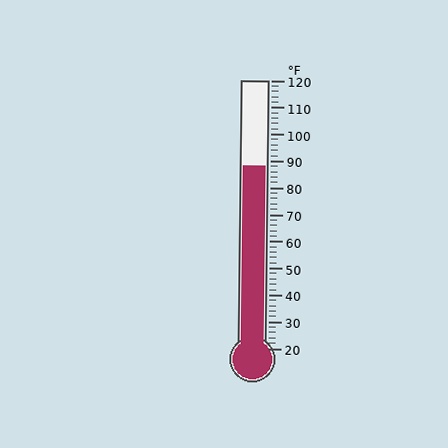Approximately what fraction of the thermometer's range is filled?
The thermometer is filled to approximately 70% of its range.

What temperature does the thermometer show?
The thermometer shows approximately 88°F.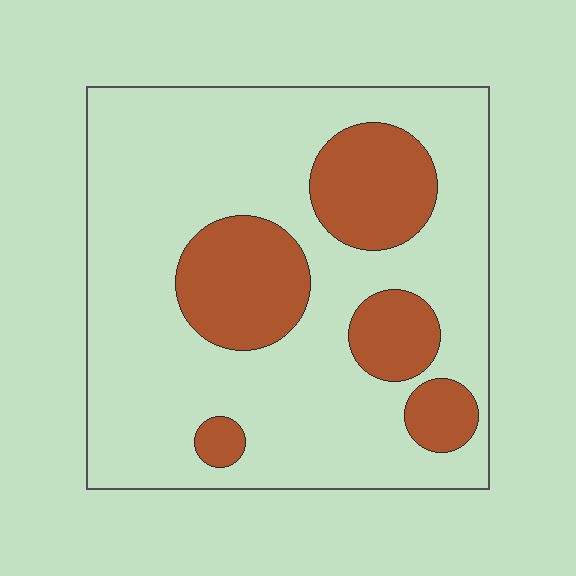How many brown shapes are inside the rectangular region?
5.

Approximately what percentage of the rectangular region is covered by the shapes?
Approximately 25%.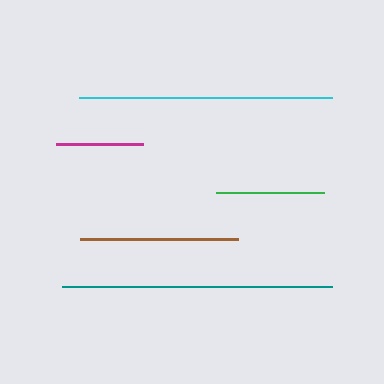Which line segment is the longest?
The teal line is the longest at approximately 270 pixels.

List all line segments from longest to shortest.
From longest to shortest: teal, cyan, brown, green, magenta.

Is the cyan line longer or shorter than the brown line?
The cyan line is longer than the brown line.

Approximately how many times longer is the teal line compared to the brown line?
The teal line is approximately 1.7 times the length of the brown line.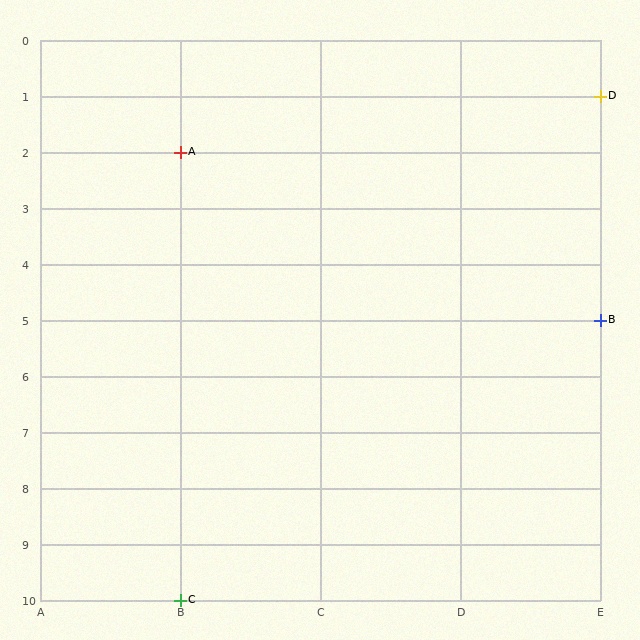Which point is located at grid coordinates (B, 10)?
Point C is at (B, 10).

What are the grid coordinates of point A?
Point A is at grid coordinates (B, 2).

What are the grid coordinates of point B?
Point B is at grid coordinates (E, 5).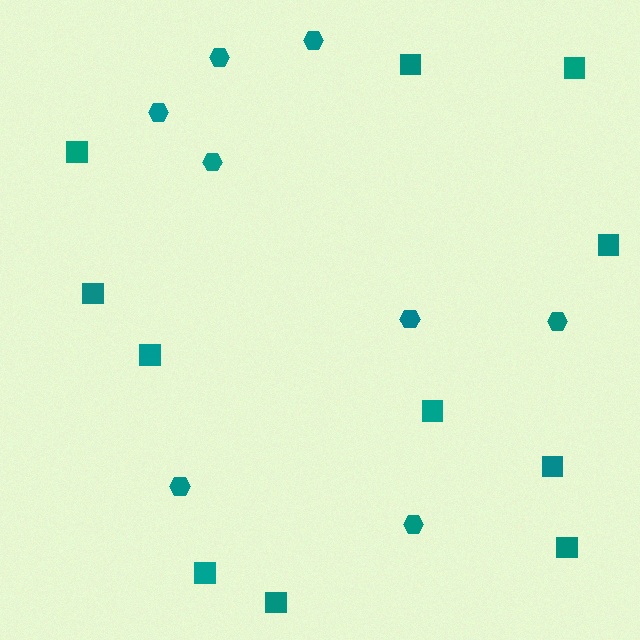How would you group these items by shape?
There are 2 groups: one group of squares (11) and one group of hexagons (8).